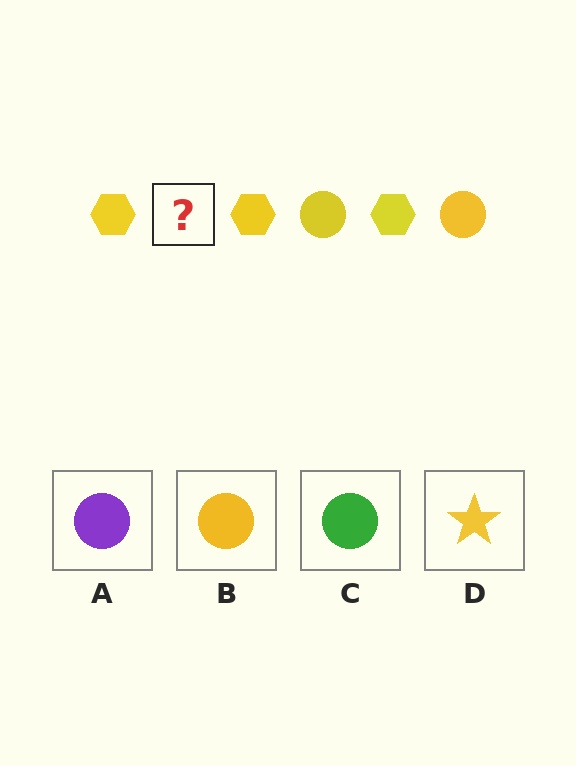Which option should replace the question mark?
Option B.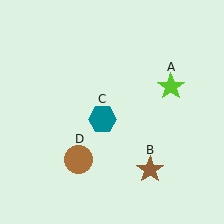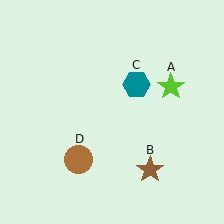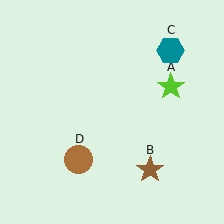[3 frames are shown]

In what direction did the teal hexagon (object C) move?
The teal hexagon (object C) moved up and to the right.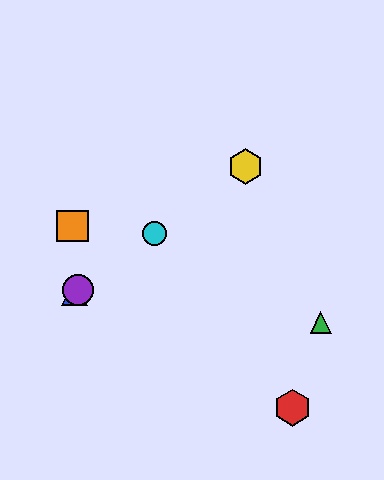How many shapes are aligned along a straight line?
4 shapes (the blue triangle, the yellow hexagon, the purple circle, the cyan circle) are aligned along a straight line.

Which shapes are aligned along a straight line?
The blue triangle, the yellow hexagon, the purple circle, the cyan circle are aligned along a straight line.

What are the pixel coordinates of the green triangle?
The green triangle is at (321, 323).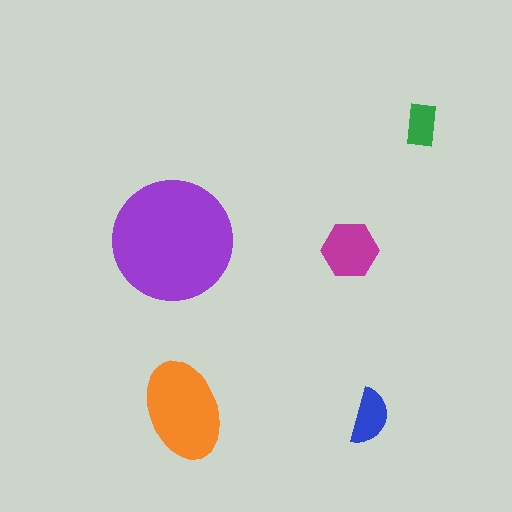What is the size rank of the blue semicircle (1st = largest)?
4th.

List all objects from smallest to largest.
The green rectangle, the blue semicircle, the magenta hexagon, the orange ellipse, the purple circle.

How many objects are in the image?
There are 5 objects in the image.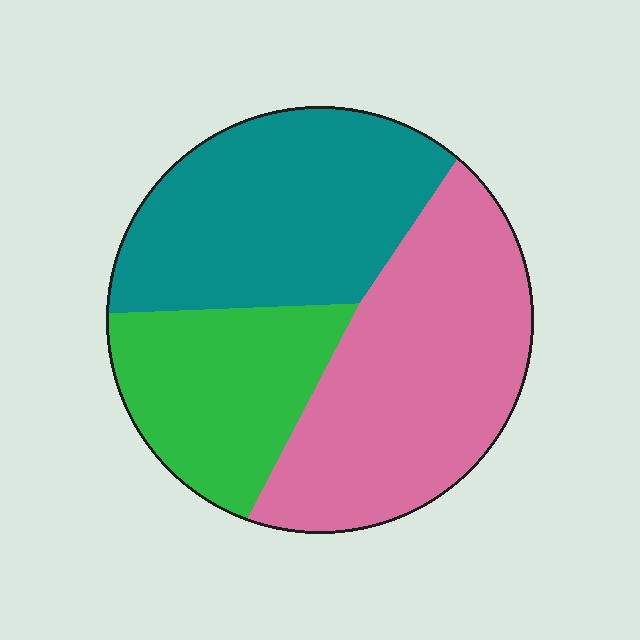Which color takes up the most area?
Pink, at roughly 40%.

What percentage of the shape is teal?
Teal takes up about three eighths (3/8) of the shape.